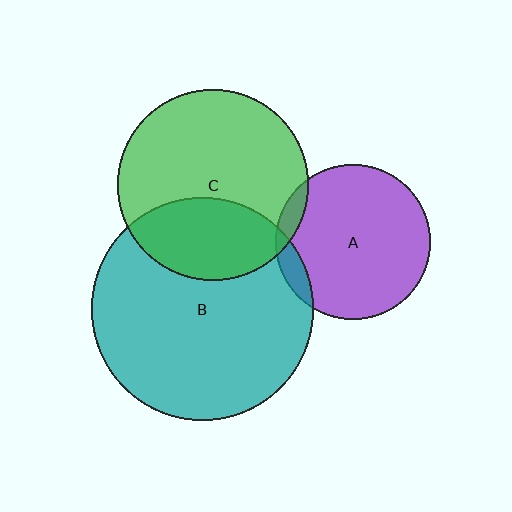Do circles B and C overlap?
Yes.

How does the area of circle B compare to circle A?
Approximately 2.1 times.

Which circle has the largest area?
Circle B (teal).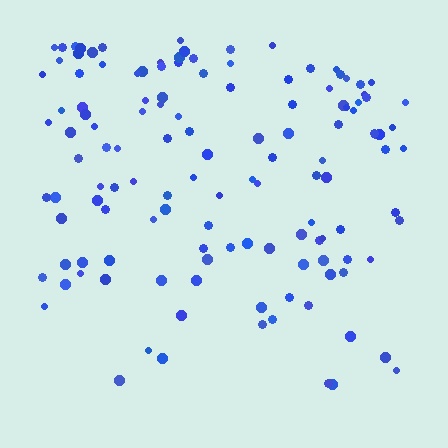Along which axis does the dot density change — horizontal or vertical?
Vertical.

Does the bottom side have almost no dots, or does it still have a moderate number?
Still a moderate number, just noticeably fewer than the top.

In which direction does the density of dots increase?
From bottom to top, with the top side densest.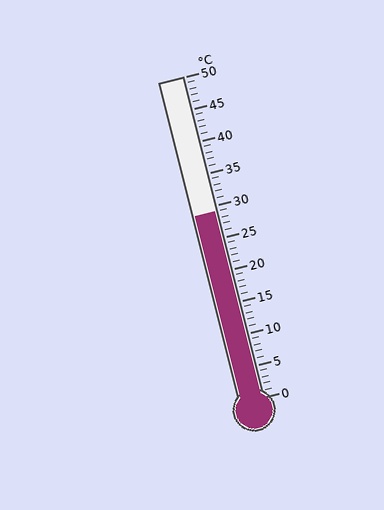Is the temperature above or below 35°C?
The temperature is below 35°C.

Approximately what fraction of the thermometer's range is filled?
The thermometer is filled to approximately 60% of its range.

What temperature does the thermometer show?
The thermometer shows approximately 29°C.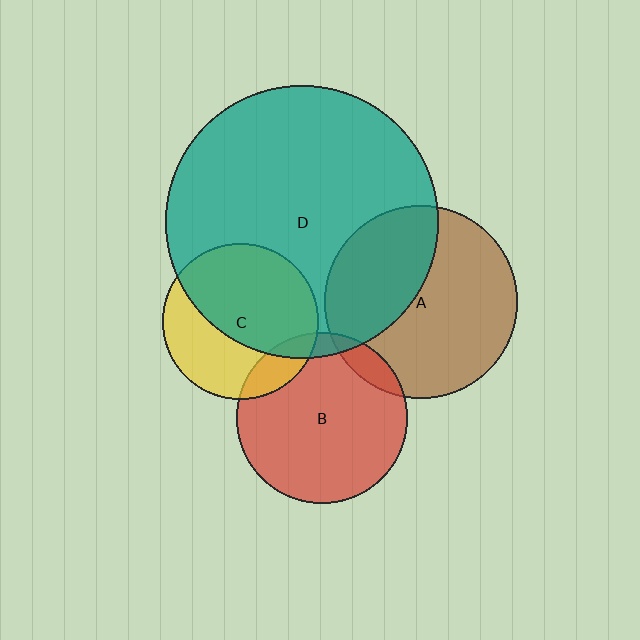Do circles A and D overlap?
Yes.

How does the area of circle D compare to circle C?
Approximately 3.1 times.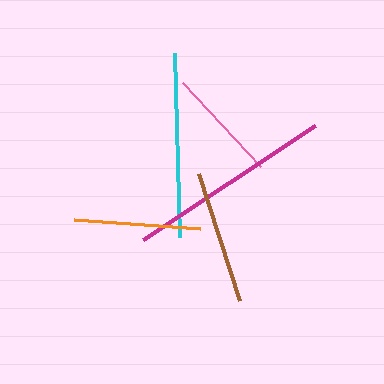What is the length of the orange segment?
The orange segment is approximately 126 pixels long.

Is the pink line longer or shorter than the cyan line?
The cyan line is longer than the pink line.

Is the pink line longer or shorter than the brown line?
The brown line is longer than the pink line.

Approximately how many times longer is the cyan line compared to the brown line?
The cyan line is approximately 1.4 times the length of the brown line.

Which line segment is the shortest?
The pink line is the shortest at approximately 114 pixels.